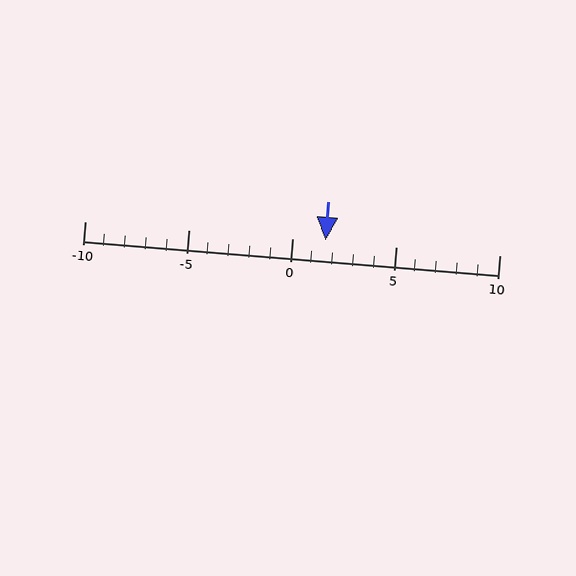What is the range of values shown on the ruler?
The ruler shows values from -10 to 10.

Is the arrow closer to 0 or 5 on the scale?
The arrow is closer to 0.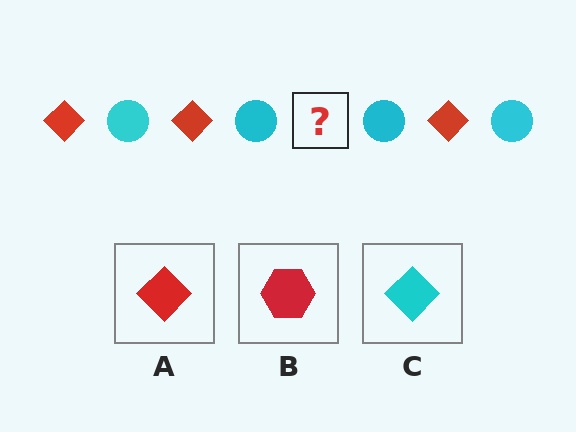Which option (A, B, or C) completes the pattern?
A.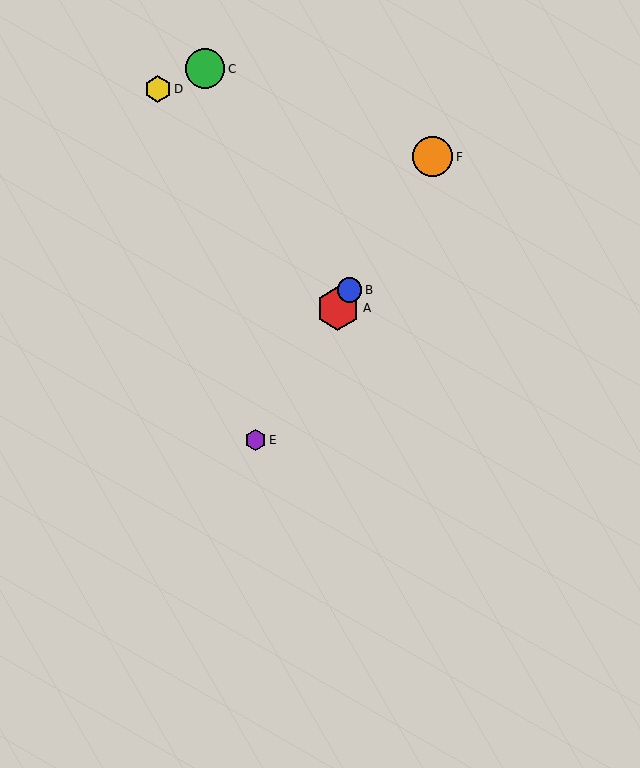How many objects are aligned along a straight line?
4 objects (A, B, E, F) are aligned along a straight line.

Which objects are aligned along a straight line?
Objects A, B, E, F are aligned along a straight line.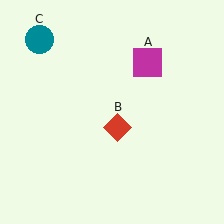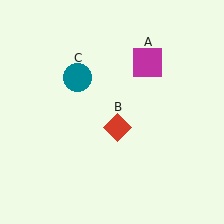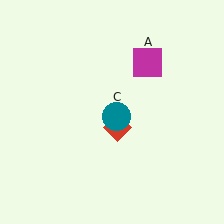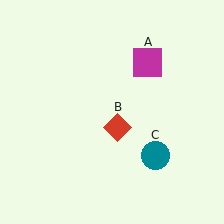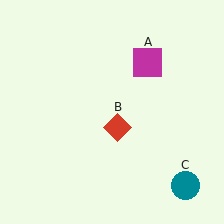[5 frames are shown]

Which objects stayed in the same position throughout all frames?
Magenta square (object A) and red diamond (object B) remained stationary.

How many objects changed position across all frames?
1 object changed position: teal circle (object C).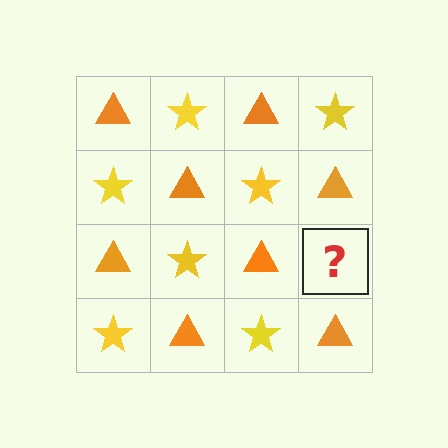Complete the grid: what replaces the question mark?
The question mark should be replaced with a yellow star.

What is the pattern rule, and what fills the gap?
The rule is that it alternates orange triangle and yellow star in a checkerboard pattern. The gap should be filled with a yellow star.